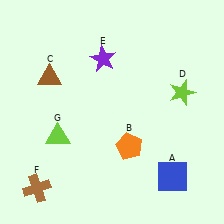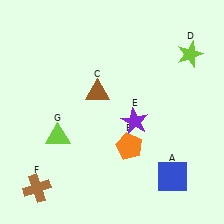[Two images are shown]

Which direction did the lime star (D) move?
The lime star (D) moved up.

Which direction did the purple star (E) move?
The purple star (E) moved down.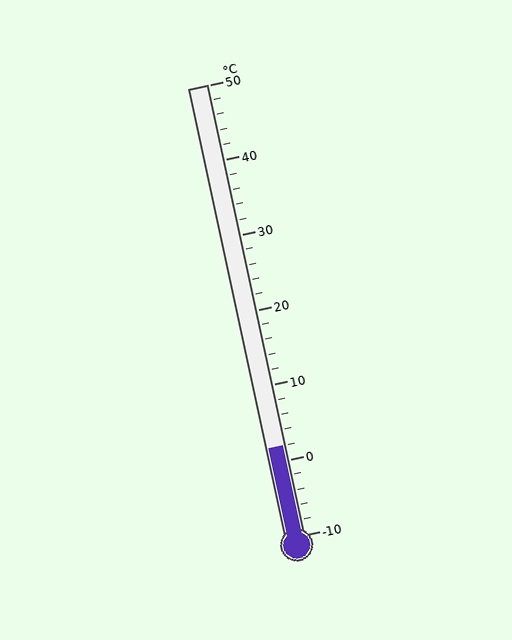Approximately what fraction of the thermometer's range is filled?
The thermometer is filled to approximately 20% of its range.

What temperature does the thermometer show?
The thermometer shows approximately 2°C.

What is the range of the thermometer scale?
The thermometer scale ranges from -10°C to 50°C.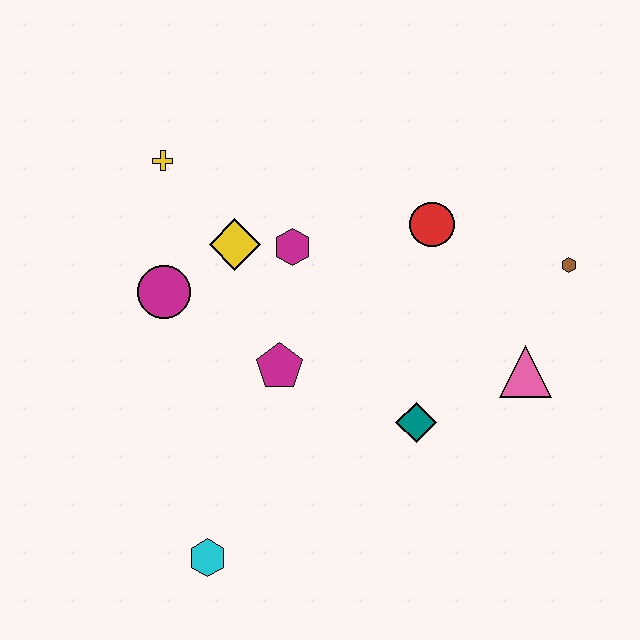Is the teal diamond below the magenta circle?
Yes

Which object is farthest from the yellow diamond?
The brown hexagon is farthest from the yellow diamond.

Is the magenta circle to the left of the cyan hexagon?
Yes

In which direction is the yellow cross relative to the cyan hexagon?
The yellow cross is above the cyan hexagon.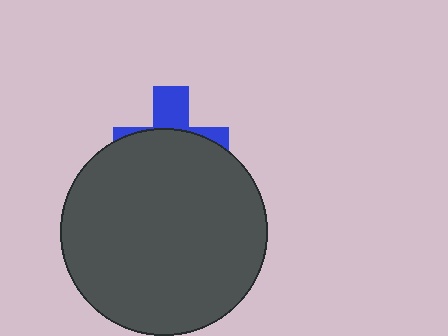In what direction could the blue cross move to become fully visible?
The blue cross could move up. That would shift it out from behind the dark gray circle entirely.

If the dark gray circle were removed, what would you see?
You would see the complete blue cross.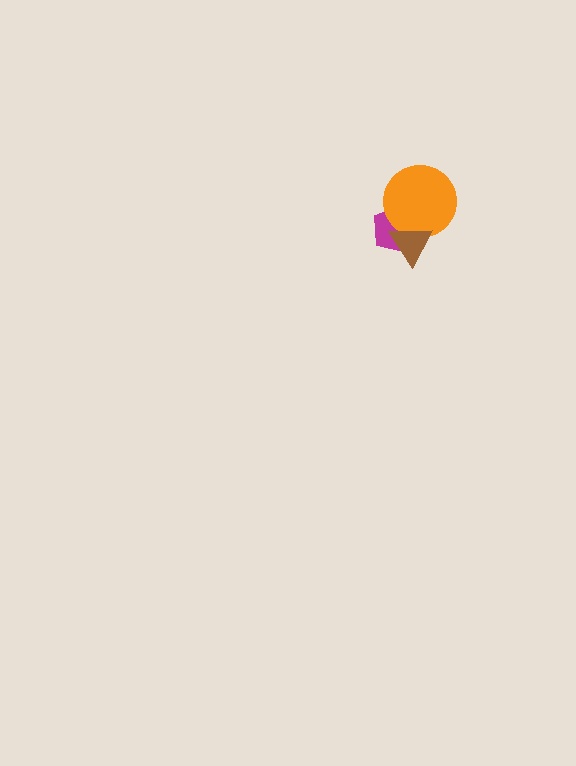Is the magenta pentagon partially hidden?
Yes, it is partially covered by another shape.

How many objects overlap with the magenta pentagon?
2 objects overlap with the magenta pentagon.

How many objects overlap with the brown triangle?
2 objects overlap with the brown triangle.